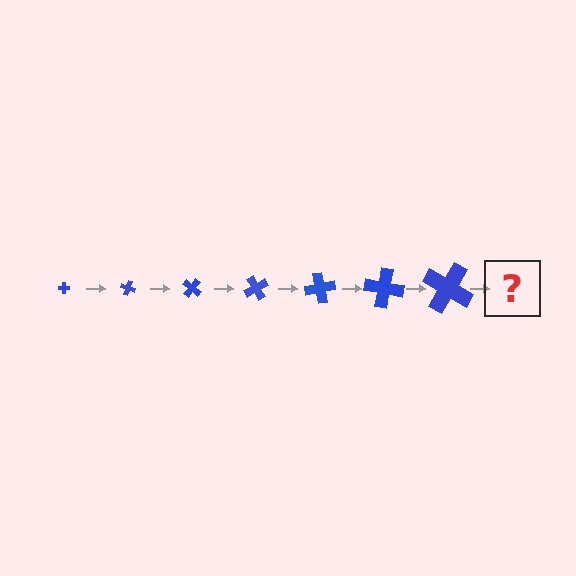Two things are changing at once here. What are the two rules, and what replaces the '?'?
The two rules are that the cross grows larger each step and it rotates 20 degrees each step. The '?' should be a cross, larger than the previous one and rotated 140 degrees from the start.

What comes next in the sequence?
The next element should be a cross, larger than the previous one and rotated 140 degrees from the start.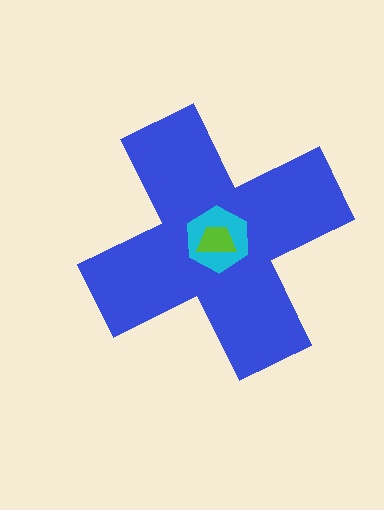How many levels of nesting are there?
3.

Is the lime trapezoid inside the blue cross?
Yes.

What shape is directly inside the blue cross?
The cyan hexagon.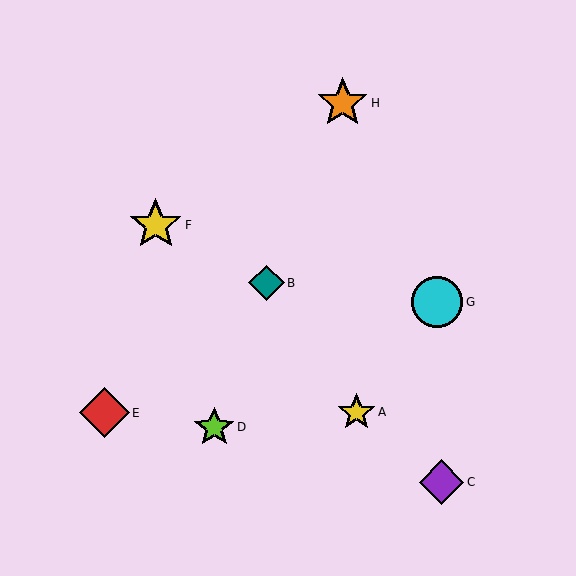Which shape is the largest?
The yellow star (labeled F) is the largest.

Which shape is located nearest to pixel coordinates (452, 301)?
The cyan circle (labeled G) at (437, 302) is nearest to that location.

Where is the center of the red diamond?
The center of the red diamond is at (104, 413).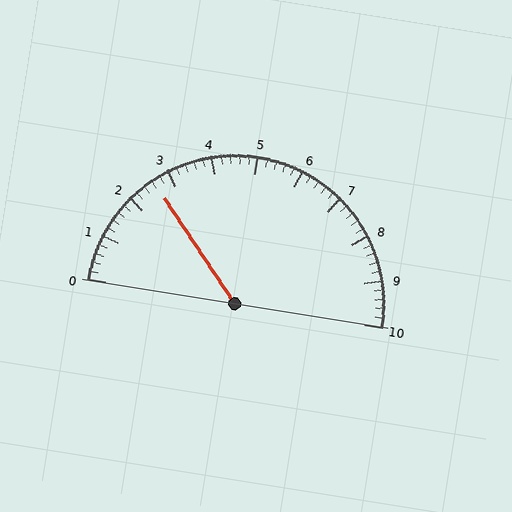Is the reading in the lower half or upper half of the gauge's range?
The reading is in the lower half of the range (0 to 10).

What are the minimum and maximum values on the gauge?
The gauge ranges from 0 to 10.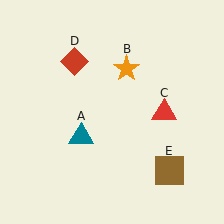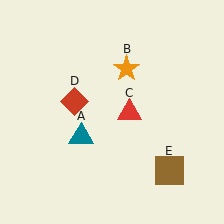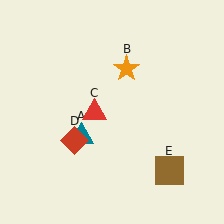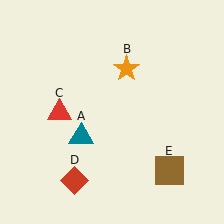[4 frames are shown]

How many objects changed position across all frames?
2 objects changed position: red triangle (object C), red diamond (object D).